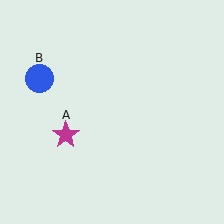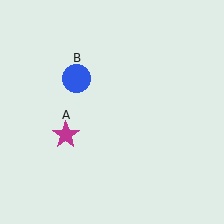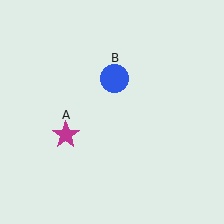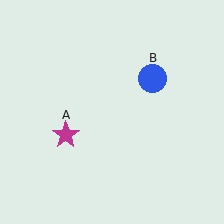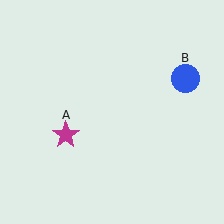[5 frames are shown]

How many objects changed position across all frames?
1 object changed position: blue circle (object B).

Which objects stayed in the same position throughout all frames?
Magenta star (object A) remained stationary.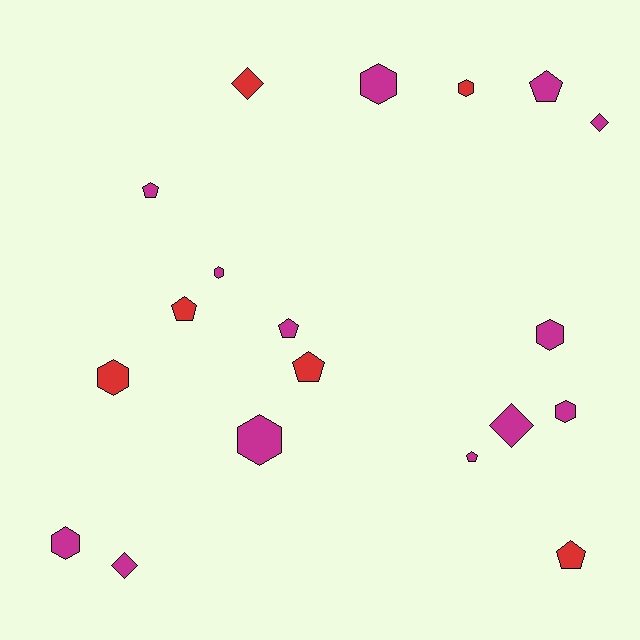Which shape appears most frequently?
Hexagon, with 8 objects.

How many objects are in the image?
There are 19 objects.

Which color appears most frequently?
Magenta, with 13 objects.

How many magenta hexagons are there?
There are 6 magenta hexagons.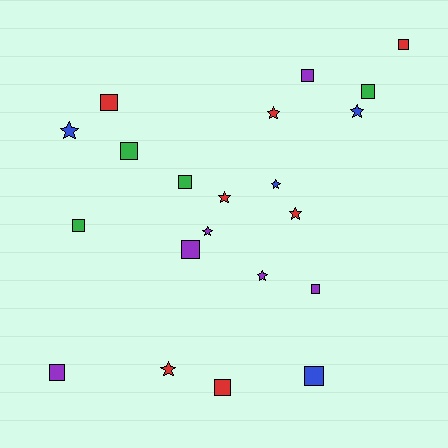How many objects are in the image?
There are 21 objects.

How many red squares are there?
There are 3 red squares.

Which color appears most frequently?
Red, with 7 objects.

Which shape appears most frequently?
Square, with 12 objects.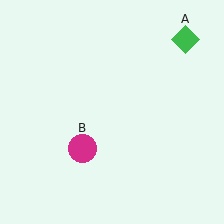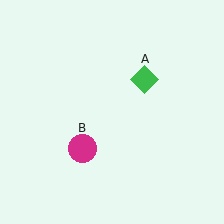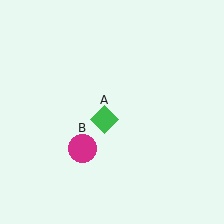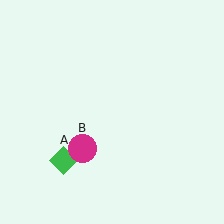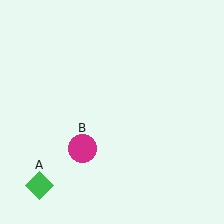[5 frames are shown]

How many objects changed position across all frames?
1 object changed position: green diamond (object A).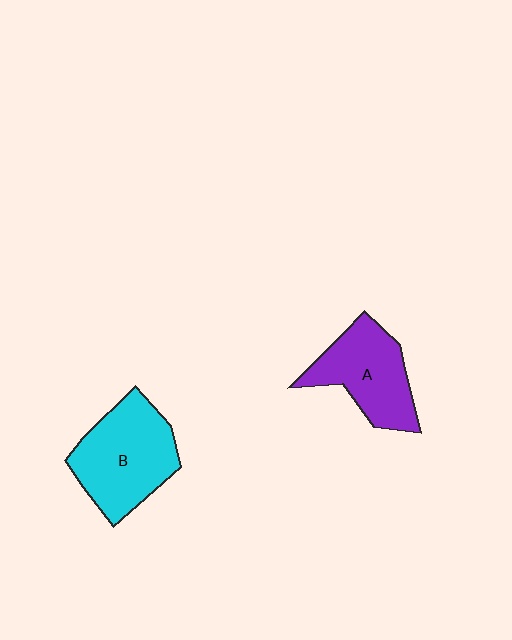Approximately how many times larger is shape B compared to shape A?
Approximately 1.2 times.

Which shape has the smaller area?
Shape A (purple).